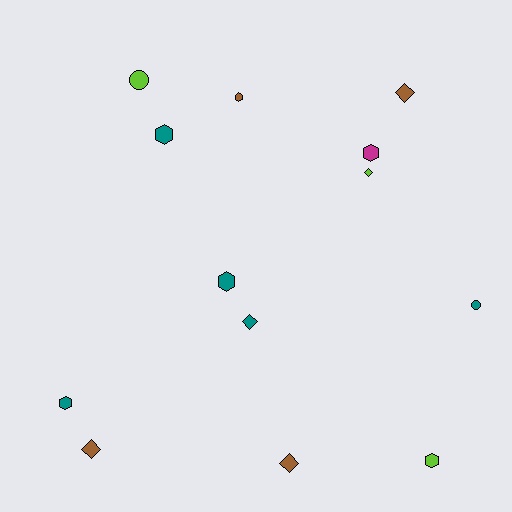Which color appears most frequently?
Teal, with 5 objects.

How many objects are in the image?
There are 13 objects.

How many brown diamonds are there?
There are 3 brown diamonds.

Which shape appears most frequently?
Hexagon, with 6 objects.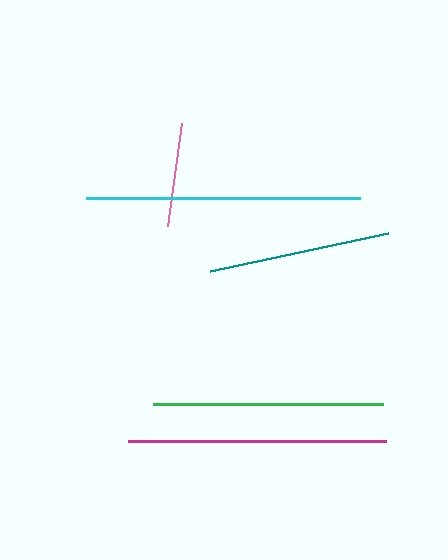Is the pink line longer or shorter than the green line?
The green line is longer than the pink line.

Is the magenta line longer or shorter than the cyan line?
The cyan line is longer than the magenta line.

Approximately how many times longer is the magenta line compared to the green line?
The magenta line is approximately 1.1 times the length of the green line.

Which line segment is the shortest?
The pink line is the shortest at approximately 104 pixels.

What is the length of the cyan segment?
The cyan segment is approximately 274 pixels long.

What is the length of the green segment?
The green segment is approximately 230 pixels long.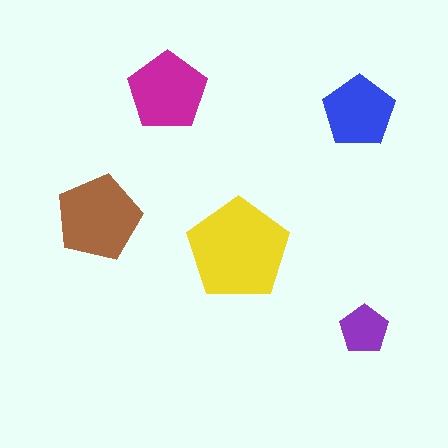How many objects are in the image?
There are 5 objects in the image.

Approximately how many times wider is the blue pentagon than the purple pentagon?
About 1.5 times wider.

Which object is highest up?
The magenta pentagon is topmost.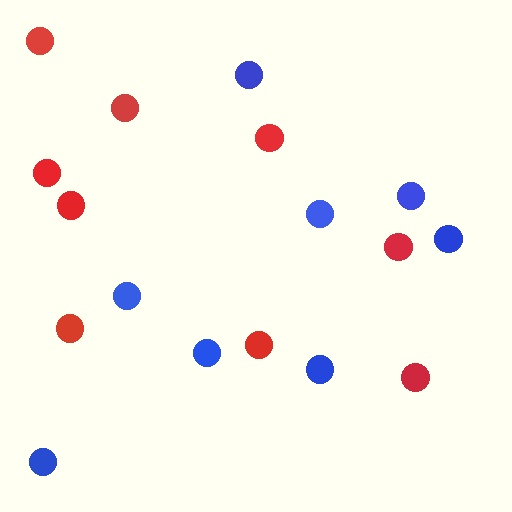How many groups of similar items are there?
There are 2 groups: one group of blue circles (8) and one group of red circles (9).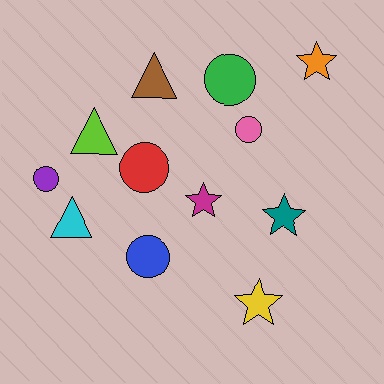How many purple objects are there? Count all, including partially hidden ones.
There is 1 purple object.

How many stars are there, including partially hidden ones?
There are 4 stars.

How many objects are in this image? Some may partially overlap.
There are 12 objects.